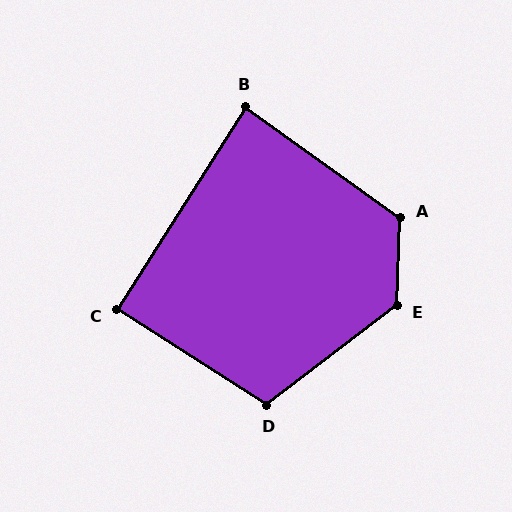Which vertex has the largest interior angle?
E, at approximately 130 degrees.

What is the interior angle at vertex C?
Approximately 90 degrees (approximately right).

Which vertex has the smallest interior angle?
B, at approximately 87 degrees.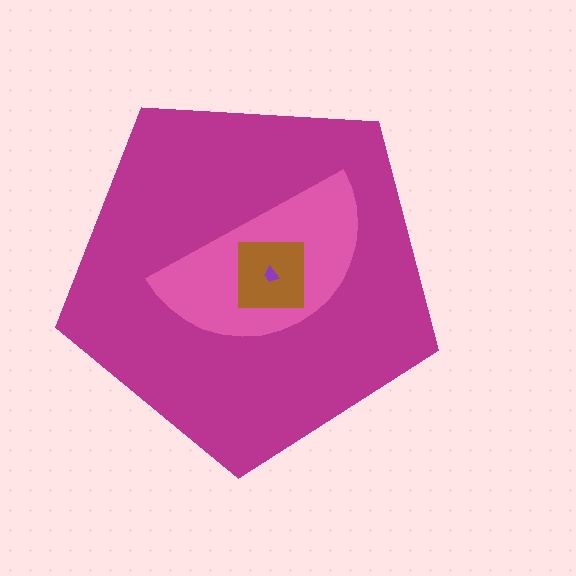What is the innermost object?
The purple trapezoid.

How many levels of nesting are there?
4.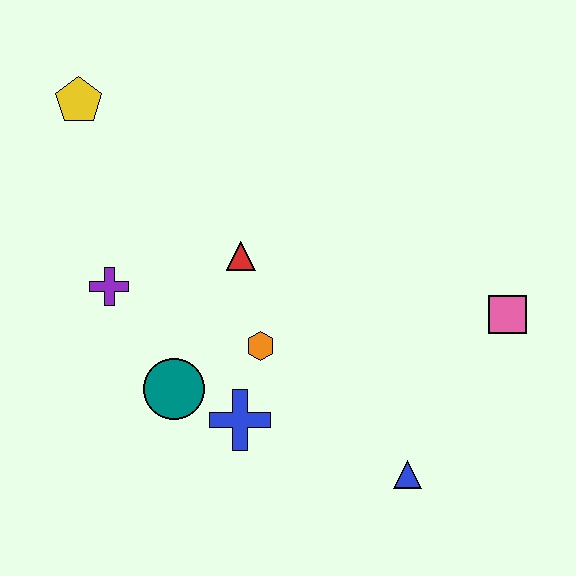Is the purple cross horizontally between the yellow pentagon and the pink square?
Yes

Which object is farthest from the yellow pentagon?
The blue triangle is farthest from the yellow pentagon.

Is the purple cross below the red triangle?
Yes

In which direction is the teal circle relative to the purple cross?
The teal circle is below the purple cross.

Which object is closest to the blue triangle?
The blue cross is closest to the blue triangle.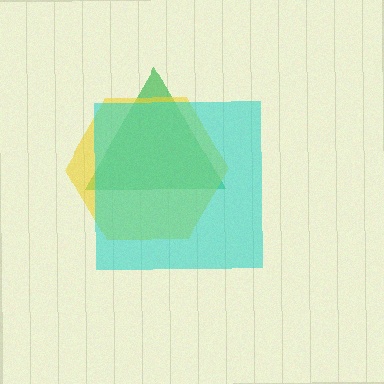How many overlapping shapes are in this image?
There are 3 overlapping shapes in the image.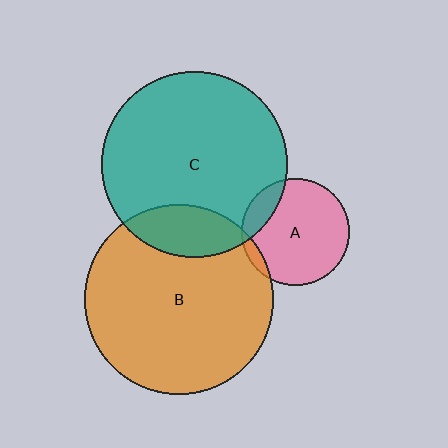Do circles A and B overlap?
Yes.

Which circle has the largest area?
Circle B (orange).